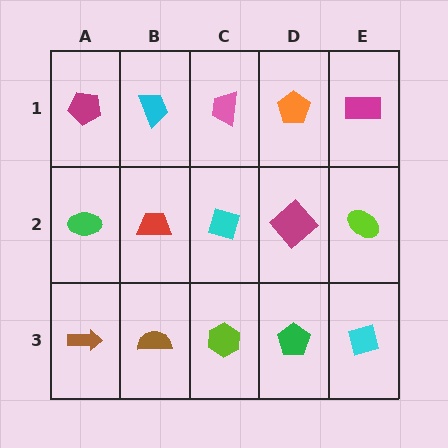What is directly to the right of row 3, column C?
A green pentagon.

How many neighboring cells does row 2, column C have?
4.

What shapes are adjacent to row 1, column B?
A red trapezoid (row 2, column B), a magenta pentagon (row 1, column A), a pink trapezoid (row 1, column C).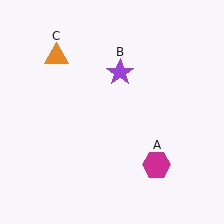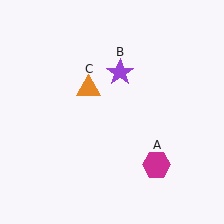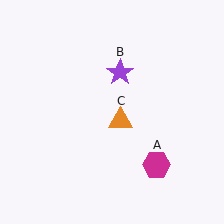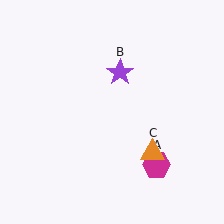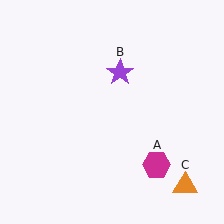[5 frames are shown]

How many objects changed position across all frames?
1 object changed position: orange triangle (object C).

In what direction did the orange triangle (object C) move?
The orange triangle (object C) moved down and to the right.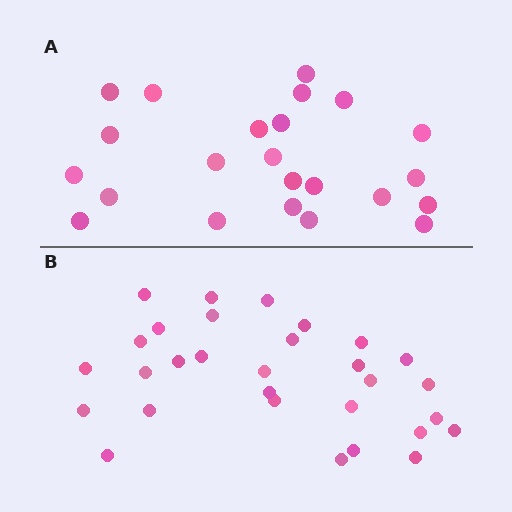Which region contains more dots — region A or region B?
Region B (the bottom region) has more dots.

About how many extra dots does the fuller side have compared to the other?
Region B has roughly 8 or so more dots than region A.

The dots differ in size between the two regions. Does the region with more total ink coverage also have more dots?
No. Region A has more total ink coverage because its dots are larger, but region B actually contains more individual dots. Total area can be misleading — the number of items is what matters here.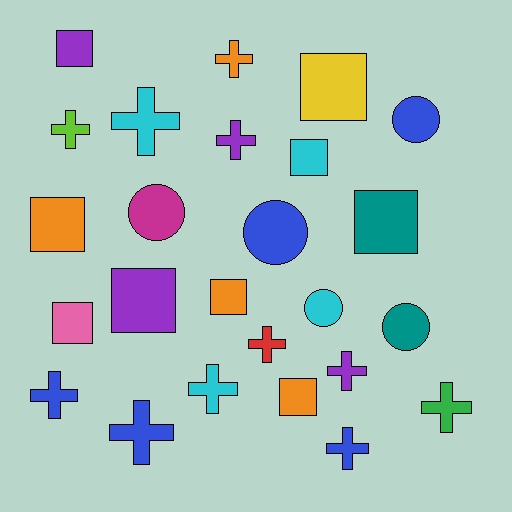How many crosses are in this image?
There are 11 crosses.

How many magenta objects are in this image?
There is 1 magenta object.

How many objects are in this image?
There are 25 objects.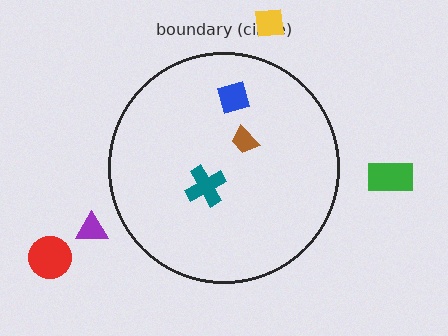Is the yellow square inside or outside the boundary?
Outside.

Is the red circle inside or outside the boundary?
Outside.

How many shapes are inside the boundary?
3 inside, 4 outside.